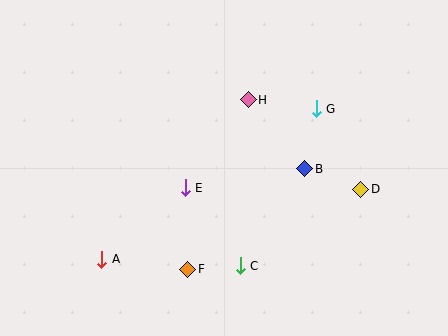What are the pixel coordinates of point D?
Point D is at (361, 189).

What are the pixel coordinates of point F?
Point F is at (187, 269).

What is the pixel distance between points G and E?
The distance between G and E is 153 pixels.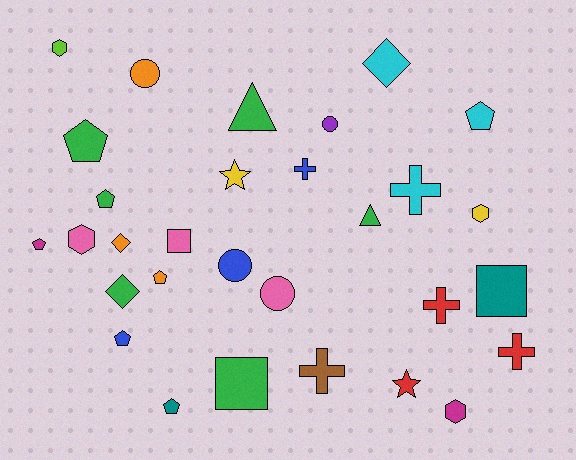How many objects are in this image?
There are 30 objects.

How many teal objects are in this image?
There are 2 teal objects.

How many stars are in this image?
There are 2 stars.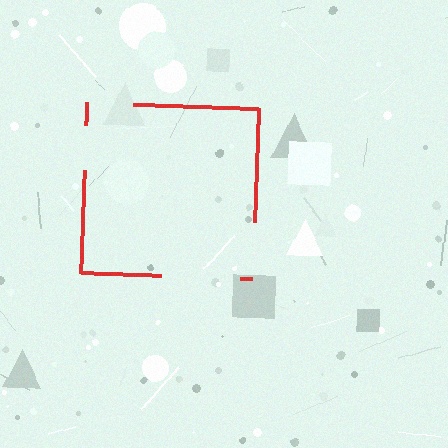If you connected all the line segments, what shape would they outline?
They would outline a square.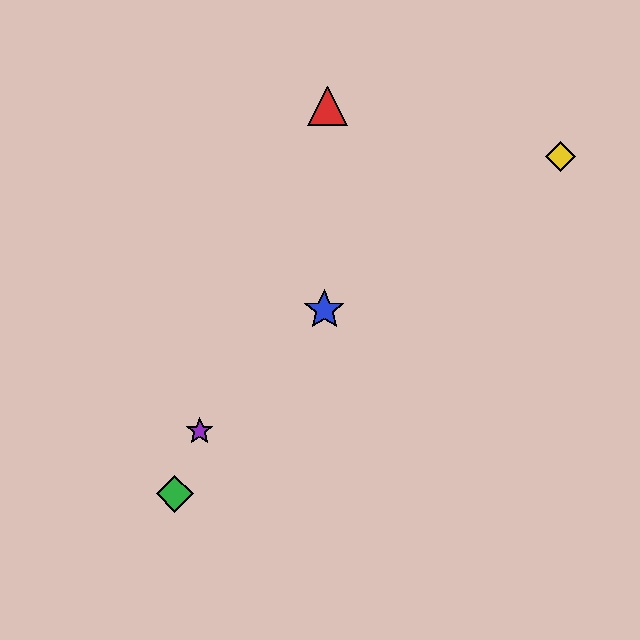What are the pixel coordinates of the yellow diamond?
The yellow diamond is at (560, 157).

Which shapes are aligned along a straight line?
The red triangle, the green diamond, the purple star are aligned along a straight line.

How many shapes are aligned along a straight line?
3 shapes (the red triangle, the green diamond, the purple star) are aligned along a straight line.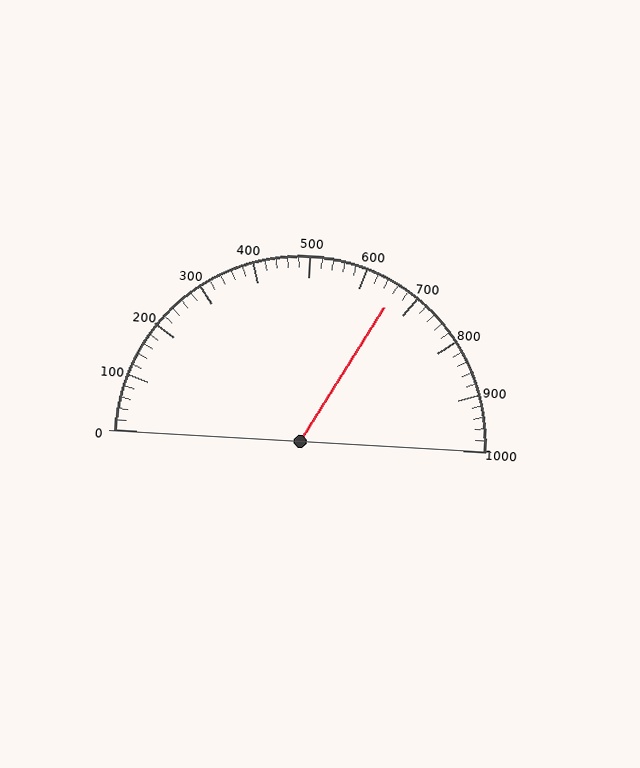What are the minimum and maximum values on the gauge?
The gauge ranges from 0 to 1000.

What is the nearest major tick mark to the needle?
The nearest major tick mark is 700.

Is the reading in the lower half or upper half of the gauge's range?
The reading is in the upper half of the range (0 to 1000).